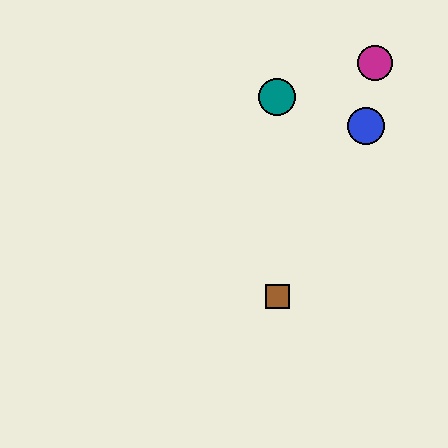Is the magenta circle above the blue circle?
Yes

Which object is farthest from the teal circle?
The brown square is farthest from the teal circle.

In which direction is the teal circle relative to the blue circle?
The teal circle is to the left of the blue circle.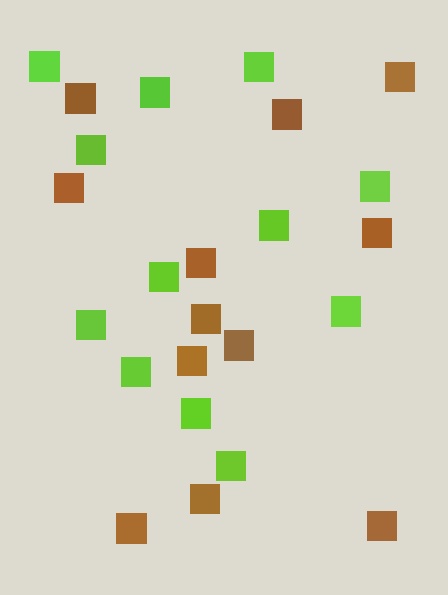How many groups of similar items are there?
There are 2 groups: one group of lime squares (12) and one group of brown squares (12).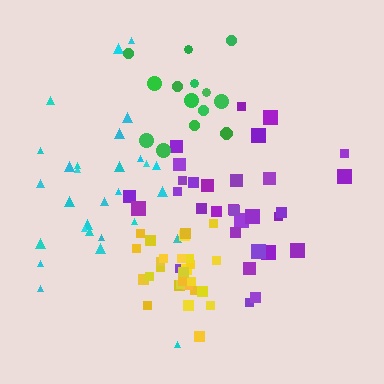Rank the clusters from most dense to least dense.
yellow, purple, green, cyan.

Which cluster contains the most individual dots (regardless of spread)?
Purple (31).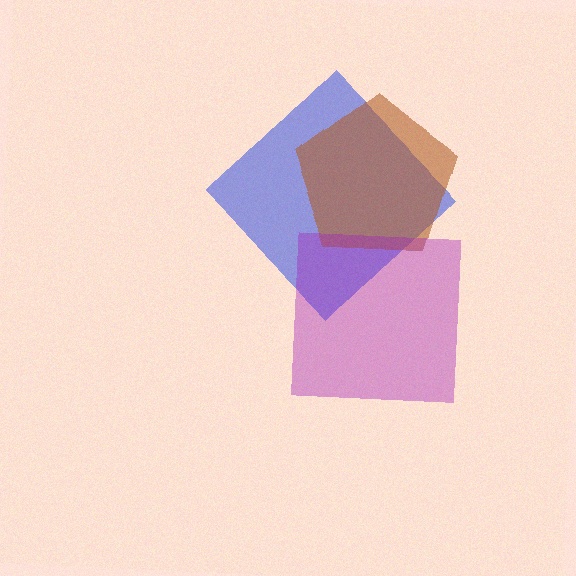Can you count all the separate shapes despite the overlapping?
Yes, there are 3 separate shapes.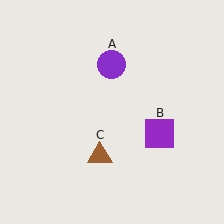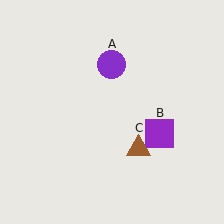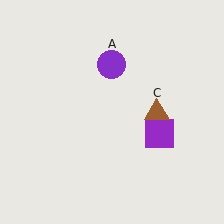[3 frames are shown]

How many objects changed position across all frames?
1 object changed position: brown triangle (object C).